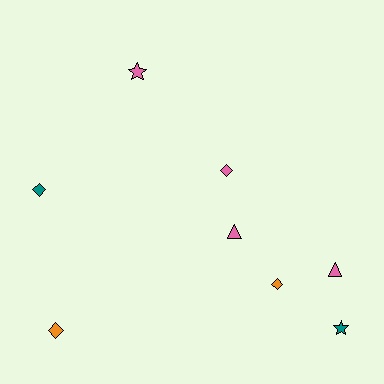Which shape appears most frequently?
Diamond, with 4 objects.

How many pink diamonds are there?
There is 1 pink diamond.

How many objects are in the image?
There are 8 objects.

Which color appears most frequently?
Pink, with 4 objects.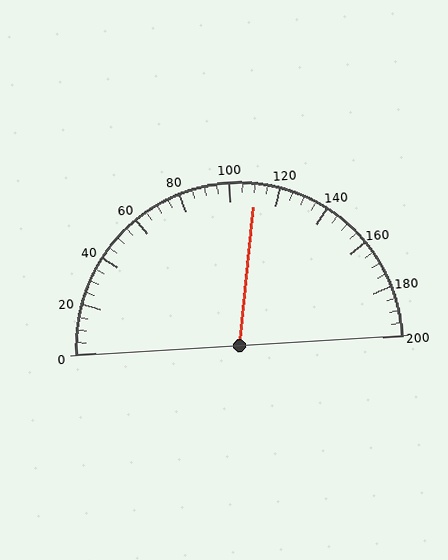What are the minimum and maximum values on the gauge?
The gauge ranges from 0 to 200.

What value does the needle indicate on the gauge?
The needle indicates approximately 110.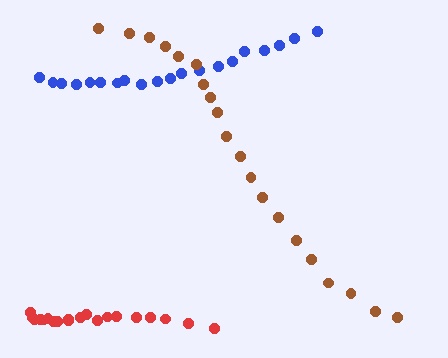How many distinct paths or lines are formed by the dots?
There are 3 distinct paths.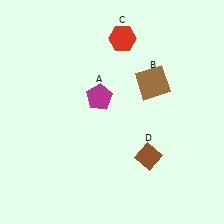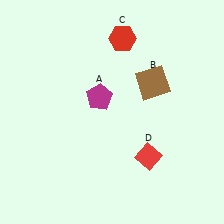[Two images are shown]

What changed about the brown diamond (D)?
In Image 1, D is brown. In Image 2, it changed to red.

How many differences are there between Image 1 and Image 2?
There is 1 difference between the two images.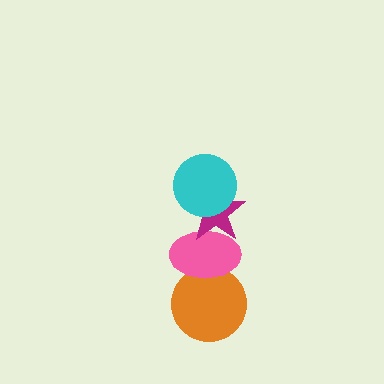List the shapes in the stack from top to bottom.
From top to bottom: the cyan circle, the magenta star, the pink ellipse, the orange circle.